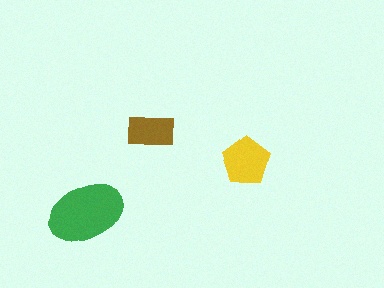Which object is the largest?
The green ellipse.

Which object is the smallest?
The brown rectangle.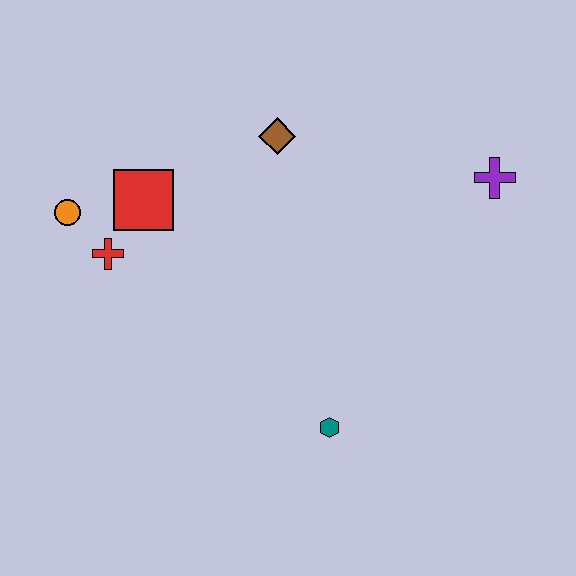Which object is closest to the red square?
The red cross is closest to the red square.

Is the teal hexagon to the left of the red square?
No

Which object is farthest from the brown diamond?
The teal hexagon is farthest from the brown diamond.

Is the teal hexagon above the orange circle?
No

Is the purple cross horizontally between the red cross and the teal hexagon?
No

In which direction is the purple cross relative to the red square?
The purple cross is to the right of the red square.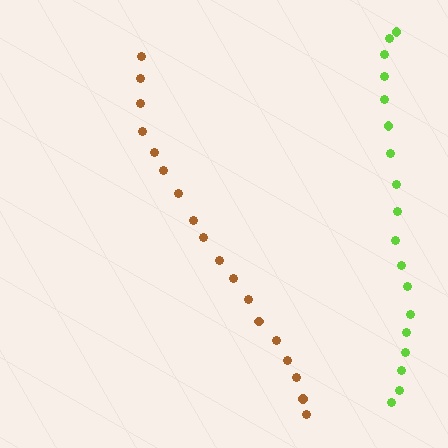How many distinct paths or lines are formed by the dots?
There are 2 distinct paths.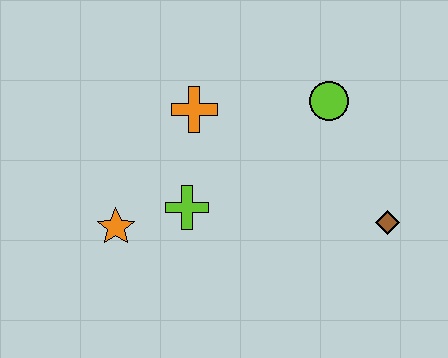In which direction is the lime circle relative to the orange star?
The lime circle is to the right of the orange star.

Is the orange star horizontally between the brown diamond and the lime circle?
No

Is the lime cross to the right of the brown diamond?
No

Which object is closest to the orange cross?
The lime cross is closest to the orange cross.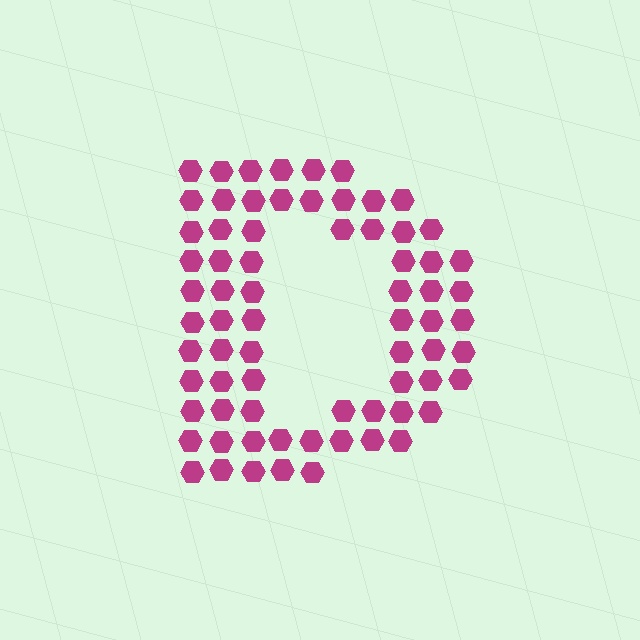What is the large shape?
The large shape is the letter D.